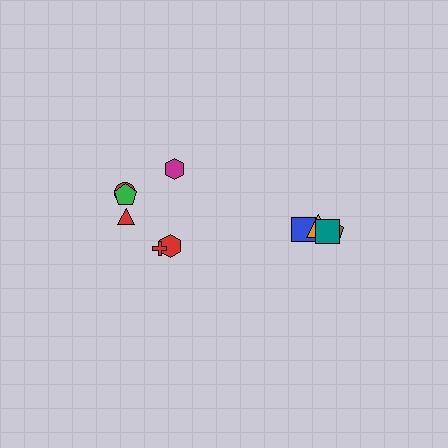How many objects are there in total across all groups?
There are 10 objects.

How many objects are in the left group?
There are 6 objects.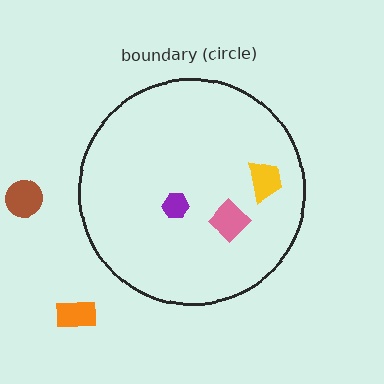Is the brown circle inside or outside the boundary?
Outside.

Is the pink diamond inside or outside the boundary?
Inside.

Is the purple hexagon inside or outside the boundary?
Inside.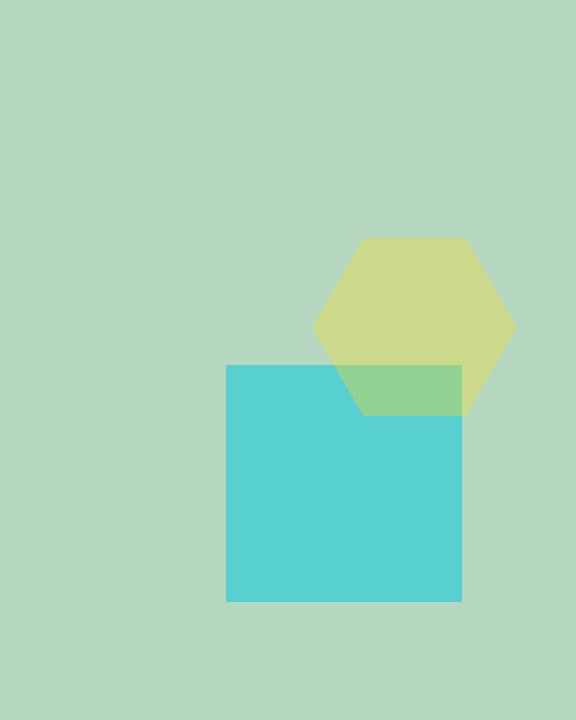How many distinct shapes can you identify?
There are 2 distinct shapes: a cyan square, a yellow hexagon.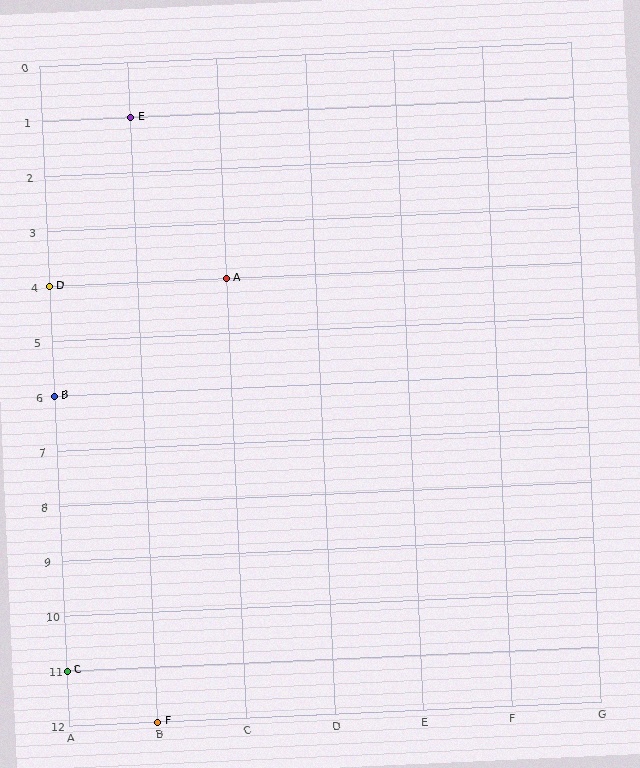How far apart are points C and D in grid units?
Points C and D are 7 rows apart.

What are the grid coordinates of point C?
Point C is at grid coordinates (A, 11).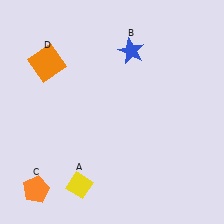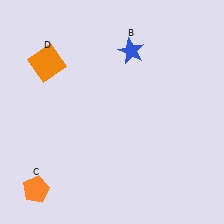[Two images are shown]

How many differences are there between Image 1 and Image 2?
There is 1 difference between the two images.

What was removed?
The yellow diamond (A) was removed in Image 2.